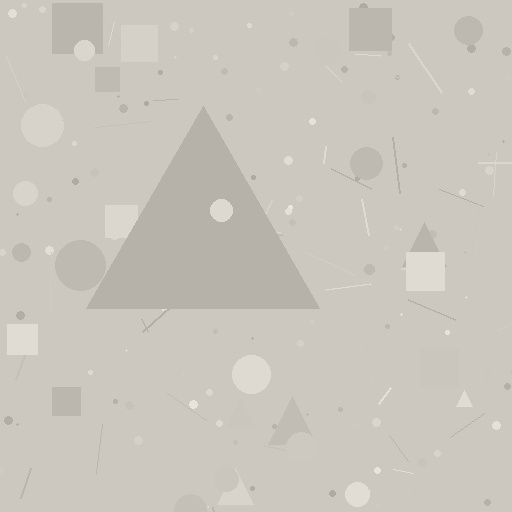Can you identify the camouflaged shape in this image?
The camouflaged shape is a triangle.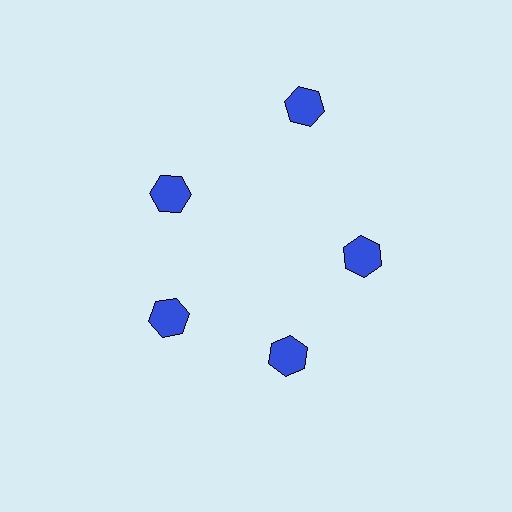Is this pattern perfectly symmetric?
No. The 5 blue hexagons are arranged in a ring, but one element near the 1 o'clock position is pushed outward from the center, breaking the 5-fold rotational symmetry.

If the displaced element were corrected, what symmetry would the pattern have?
It would have 5-fold rotational symmetry — the pattern would map onto itself every 72 degrees.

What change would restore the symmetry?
The symmetry would be restored by moving it inward, back onto the ring so that all 5 hexagons sit at equal angles and equal distance from the center.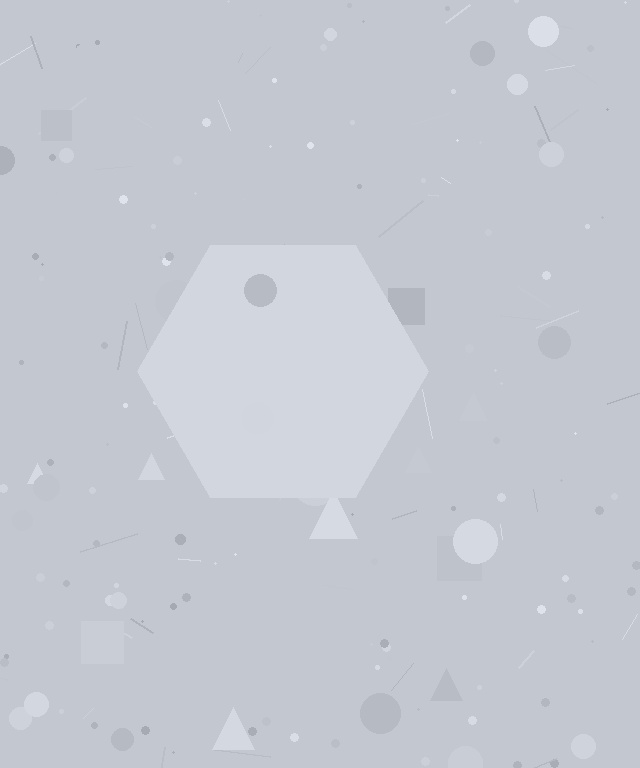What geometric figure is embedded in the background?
A hexagon is embedded in the background.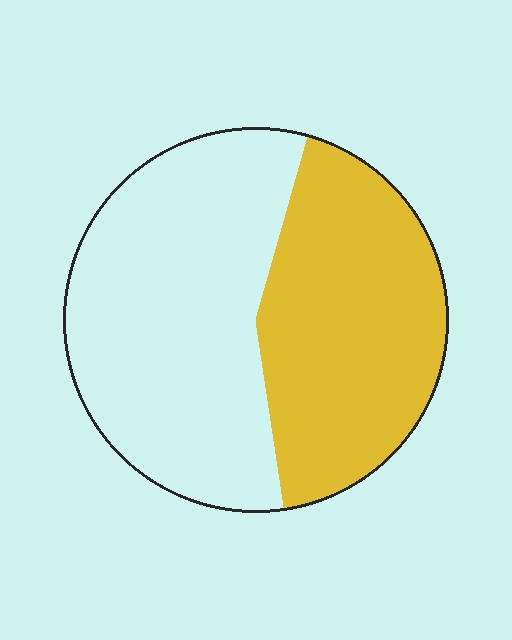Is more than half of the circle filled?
No.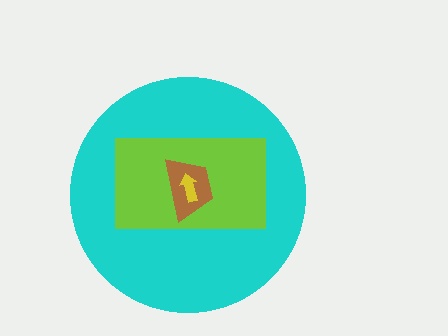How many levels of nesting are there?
4.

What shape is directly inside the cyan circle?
The lime rectangle.